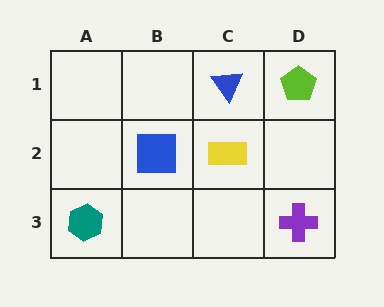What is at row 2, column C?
A yellow rectangle.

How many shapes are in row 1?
2 shapes.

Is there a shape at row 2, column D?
No, that cell is empty.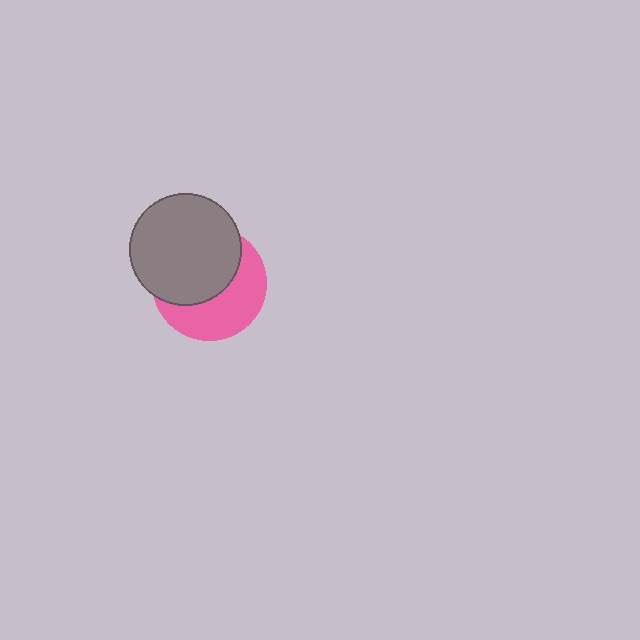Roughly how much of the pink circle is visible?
About half of it is visible (roughly 46%).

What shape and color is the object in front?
The object in front is a gray circle.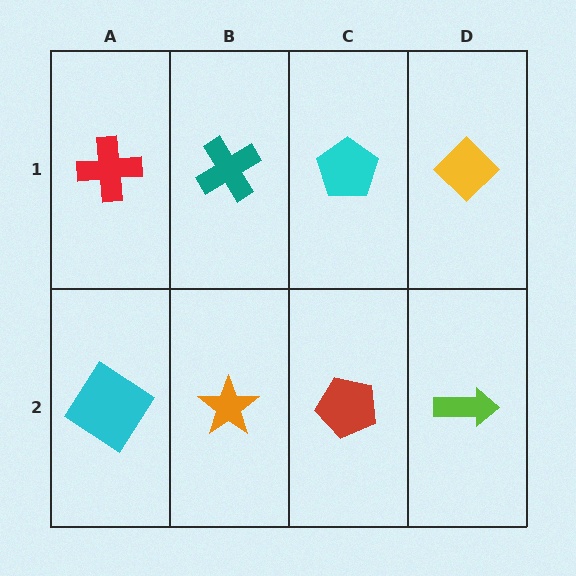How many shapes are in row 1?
4 shapes.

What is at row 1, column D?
A yellow diamond.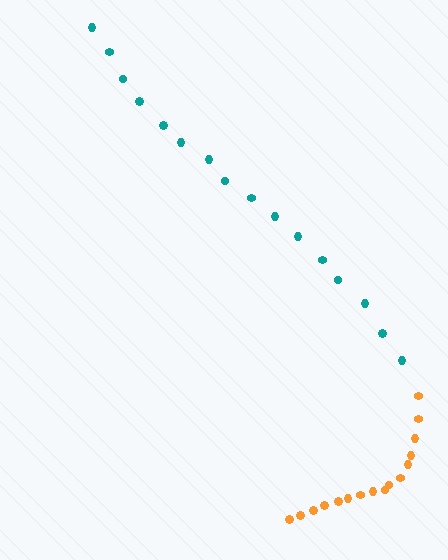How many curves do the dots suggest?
There are 2 distinct paths.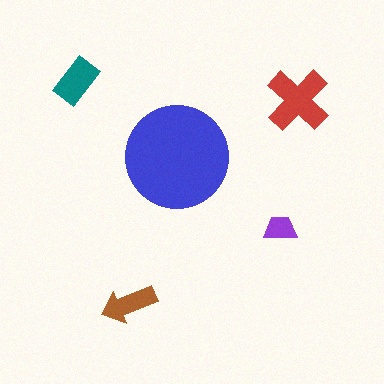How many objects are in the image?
There are 5 objects in the image.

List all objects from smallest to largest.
The purple trapezoid, the brown arrow, the teal rectangle, the red cross, the blue circle.